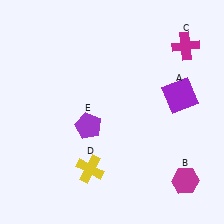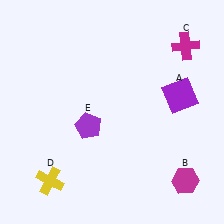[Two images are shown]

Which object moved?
The yellow cross (D) moved left.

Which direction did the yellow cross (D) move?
The yellow cross (D) moved left.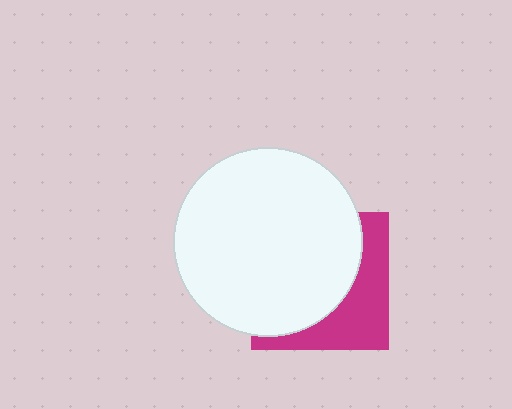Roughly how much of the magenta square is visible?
A small part of it is visible (roughly 37%).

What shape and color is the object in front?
The object in front is a white circle.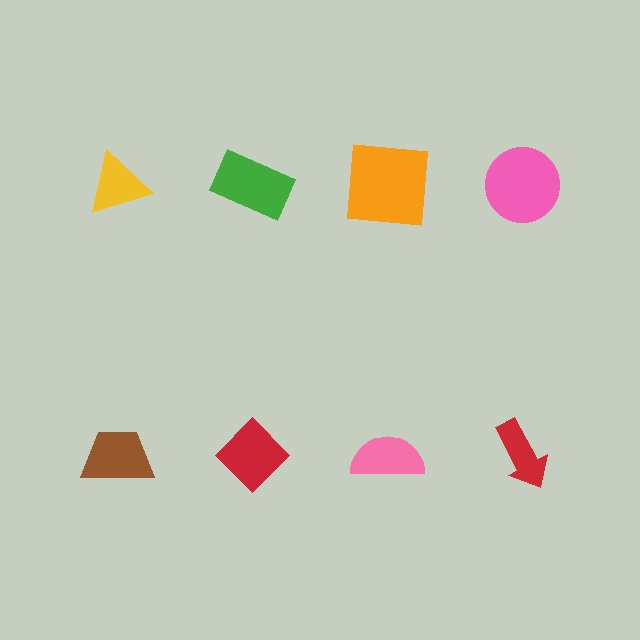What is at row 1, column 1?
A yellow triangle.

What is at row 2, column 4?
A red arrow.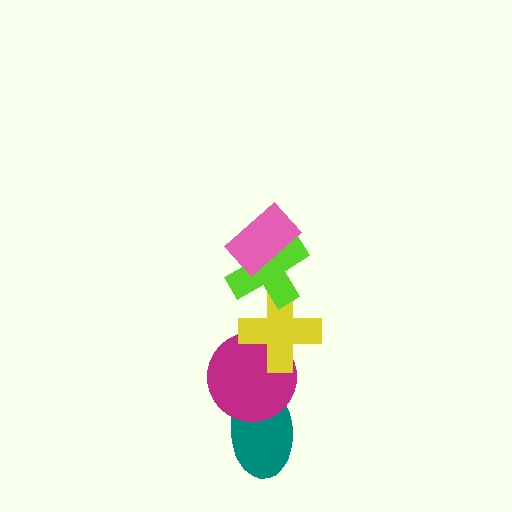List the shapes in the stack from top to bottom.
From top to bottom: the pink rectangle, the lime cross, the yellow cross, the magenta circle, the teal ellipse.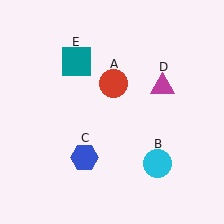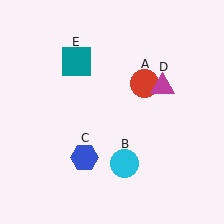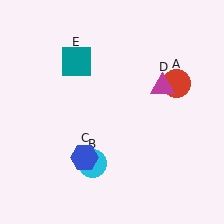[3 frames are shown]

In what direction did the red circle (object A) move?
The red circle (object A) moved right.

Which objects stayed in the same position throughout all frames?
Blue hexagon (object C) and magenta triangle (object D) and teal square (object E) remained stationary.